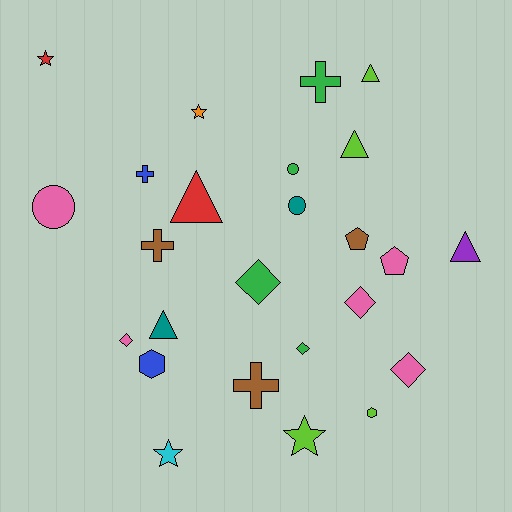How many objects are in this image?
There are 25 objects.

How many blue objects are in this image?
There are 2 blue objects.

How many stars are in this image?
There are 4 stars.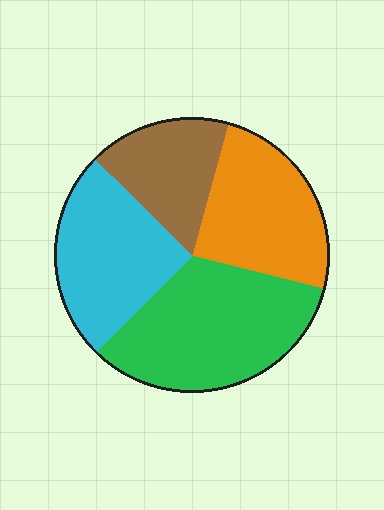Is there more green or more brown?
Green.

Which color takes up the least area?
Brown, at roughly 15%.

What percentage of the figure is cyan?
Cyan takes up between a quarter and a half of the figure.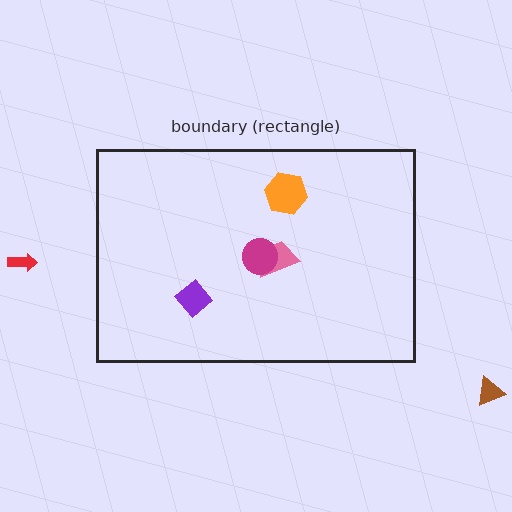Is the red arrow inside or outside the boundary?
Outside.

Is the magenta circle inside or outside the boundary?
Inside.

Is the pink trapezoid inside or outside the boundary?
Inside.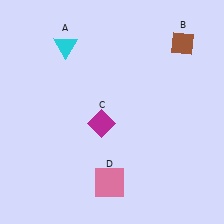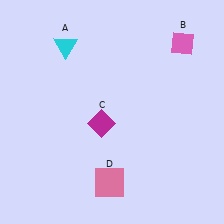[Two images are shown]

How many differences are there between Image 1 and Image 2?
There is 1 difference between the two images.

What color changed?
The diamond (B) changed from brown in Image 1 to pink in Image 2.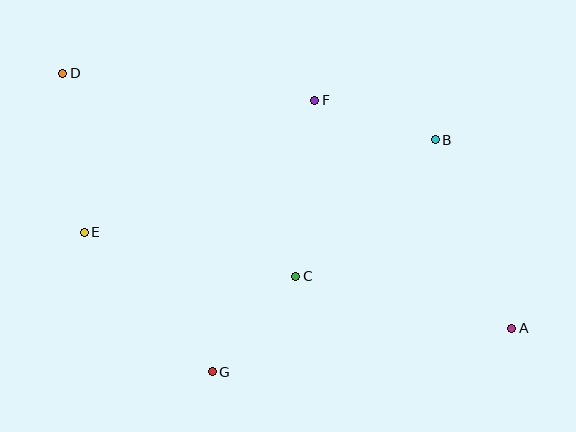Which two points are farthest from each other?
Points A and D are farthest from each other.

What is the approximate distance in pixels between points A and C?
The distance between A and C is approximately 222 pixels.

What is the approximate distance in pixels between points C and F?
The distance between C and F is approximately 177 pixels.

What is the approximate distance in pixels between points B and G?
The distance between B and G is approximately 322 pixels.